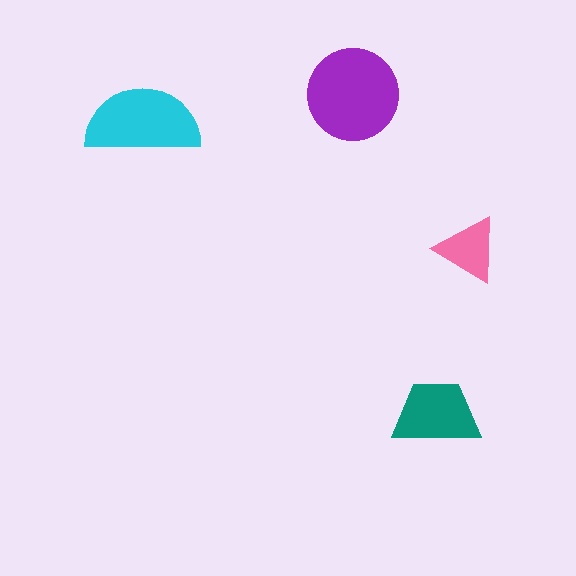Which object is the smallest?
The pink triangle.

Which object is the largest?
The purple circle.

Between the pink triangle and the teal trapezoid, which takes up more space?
The teal trapezoid.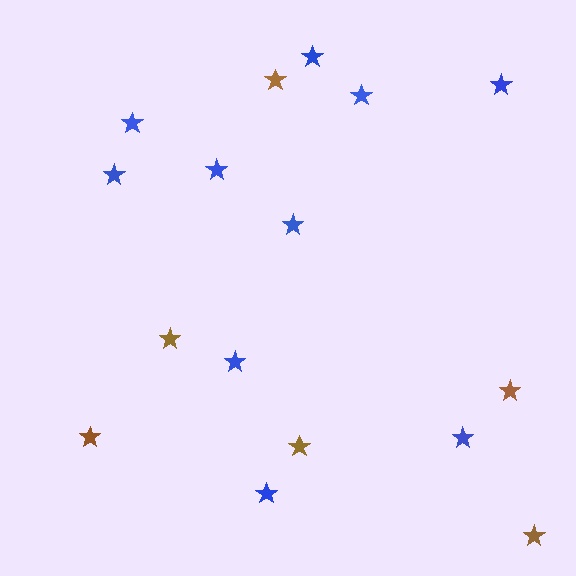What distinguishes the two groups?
There are 2 groups: one group of brown stars (6) and one group of blue stars (10).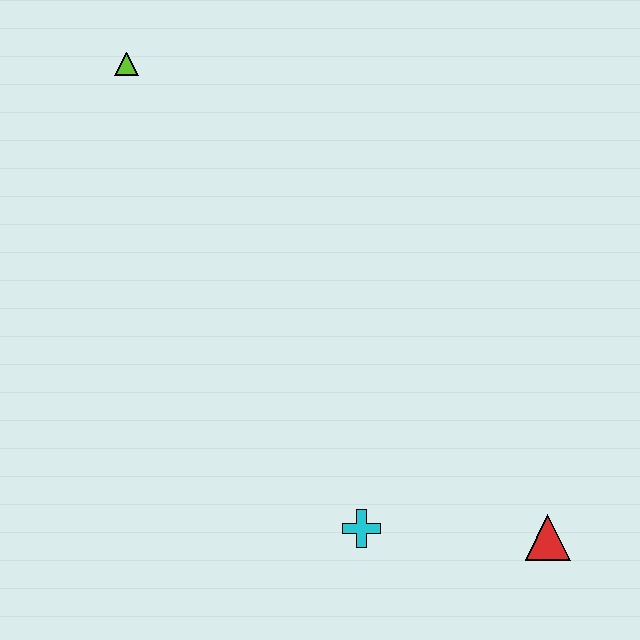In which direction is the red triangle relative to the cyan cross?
The red triangle is to the right of the cyan cross.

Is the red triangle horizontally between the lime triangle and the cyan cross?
No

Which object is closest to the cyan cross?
The red triangle is closest to the cyan cross.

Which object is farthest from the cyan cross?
The lime triangle is farthest from the cyan cross.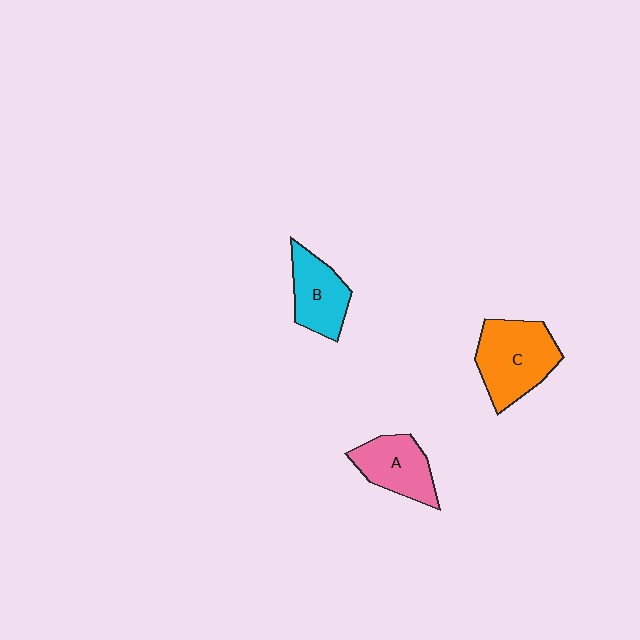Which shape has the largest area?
Shape C (orange).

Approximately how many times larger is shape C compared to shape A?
Approximately 1.4 times.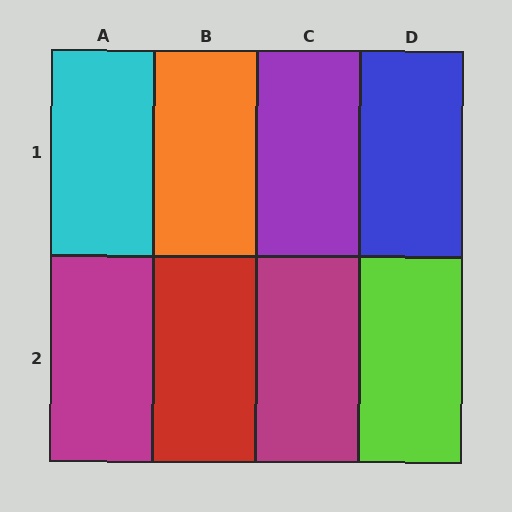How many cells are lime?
1 cell is lime.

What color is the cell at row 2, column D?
Lime.